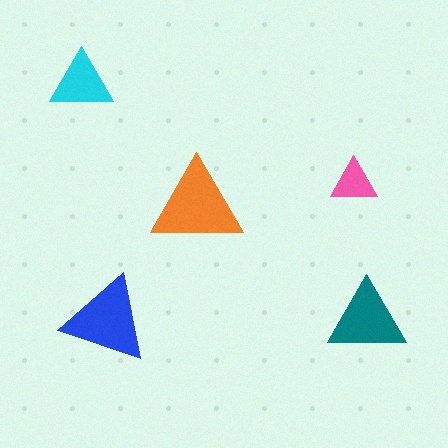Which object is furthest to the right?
The teal triangle is rightmost.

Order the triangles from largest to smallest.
the orange one, the blue one, the teal one, the cyan one, the pink one.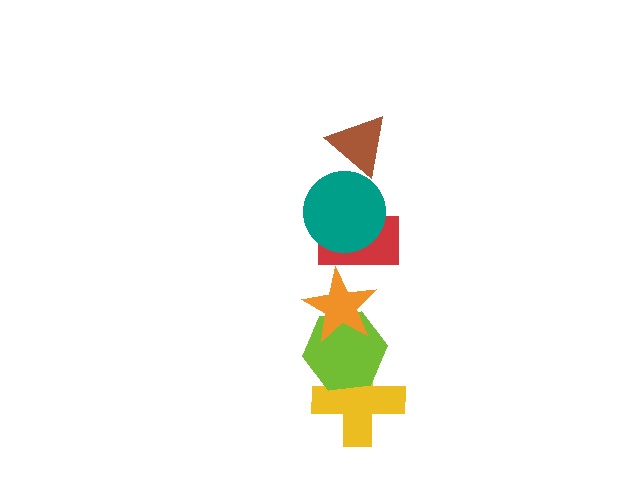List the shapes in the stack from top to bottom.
From top to bottom: the brown triangle, the teal circle, the red rectangle, the orange star, the lime hexagon, the yellow cross.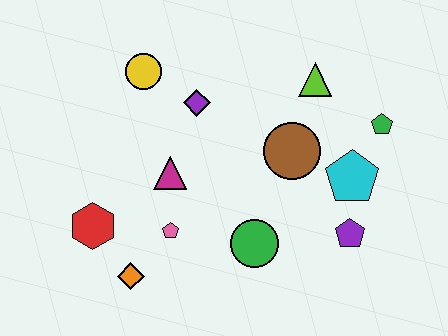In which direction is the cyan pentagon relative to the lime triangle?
The cyan pentagon is below the lime triangle.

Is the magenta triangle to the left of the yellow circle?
No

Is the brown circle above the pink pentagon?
Yes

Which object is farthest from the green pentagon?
The red hexagon is farthest from the green pentagon.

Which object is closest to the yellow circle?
The purple diamond is closest to the yellow circle.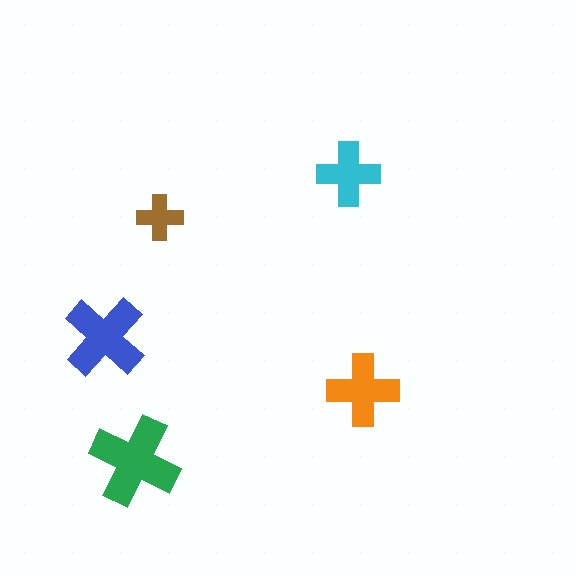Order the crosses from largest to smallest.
the green one, the blue one, the orange one, the cyan one, the brown one.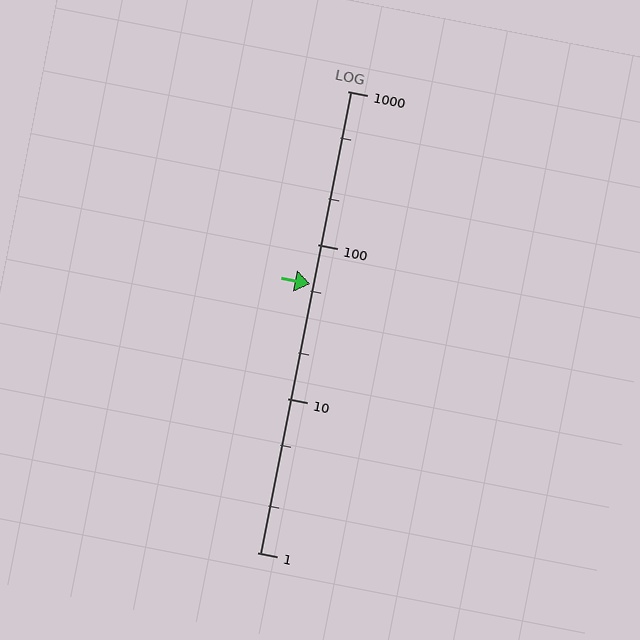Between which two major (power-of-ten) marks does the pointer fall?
The pointer is between 10 and 100.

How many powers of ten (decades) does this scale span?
The scale spans 3 decades, from 1 to 1000.